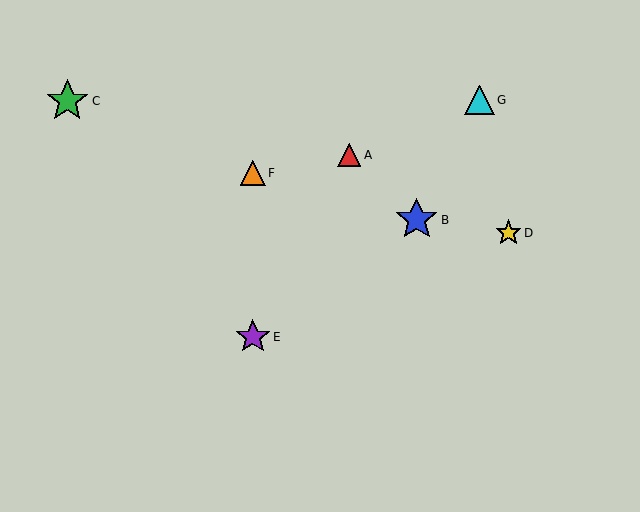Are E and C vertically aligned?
No, E is at x≈253 and C is at x≈67.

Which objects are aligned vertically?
Objects E, F are aligned vertically.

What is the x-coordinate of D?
Object D is at x≈509.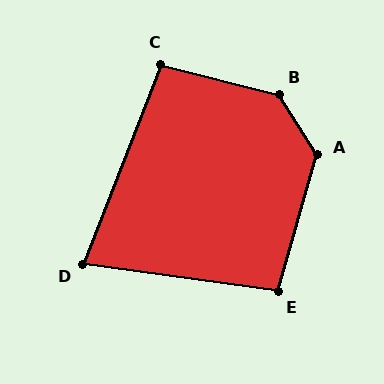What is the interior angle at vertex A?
Approximately 131 degrees (obtuse).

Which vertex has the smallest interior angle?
D, at approximately 77 degrees.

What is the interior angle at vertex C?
Approximately 97 degrees (obtuse).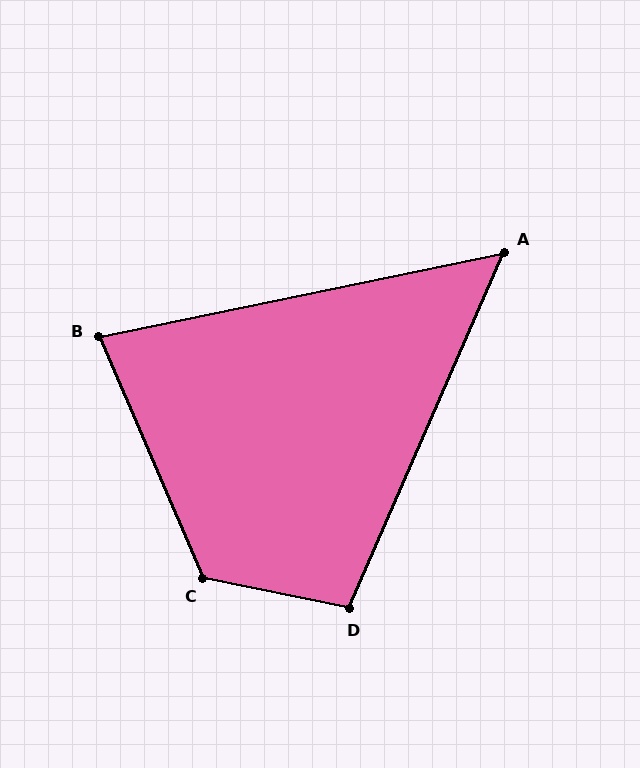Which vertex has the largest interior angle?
C, at approximately 125 degrees.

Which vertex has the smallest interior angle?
A, at approximately 55 degrees.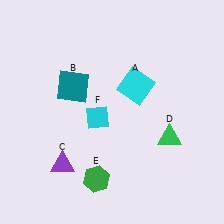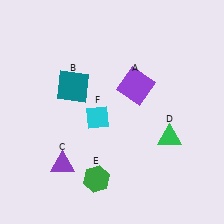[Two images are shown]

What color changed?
The square (A) changed from cyan in Image 1 to purple in Image 2.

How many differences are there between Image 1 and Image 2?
There is 1 difference between the two images.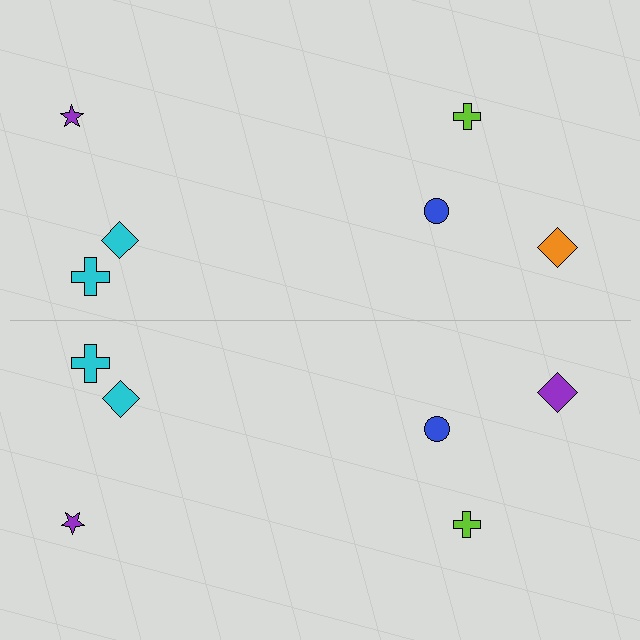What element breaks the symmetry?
The purple diamond on the bottom side breaks the symmetry — its mirror counterpart is orange.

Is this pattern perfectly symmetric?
No, the pattern is not perfectly symmetric. The purple diamond on the bottom side breaks the symmetry — its mirror counterpart is orange.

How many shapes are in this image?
There are 12 shapes in this image.